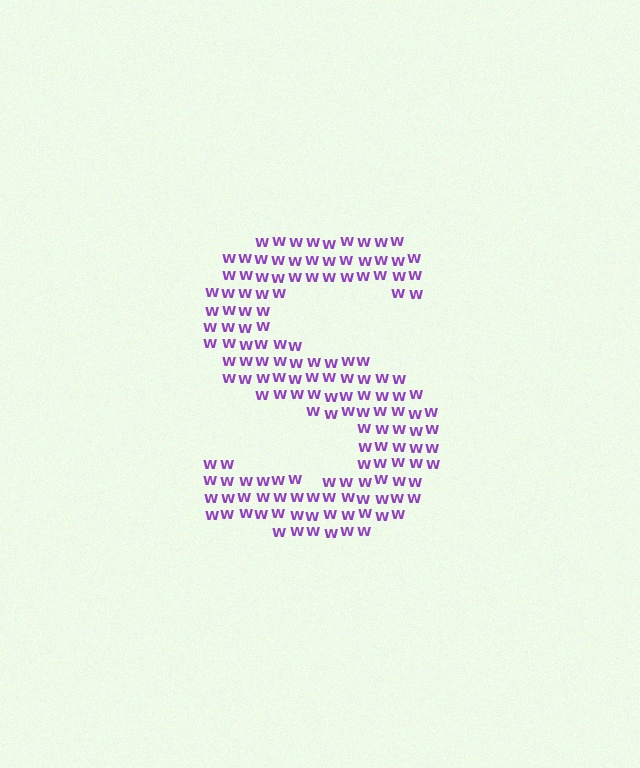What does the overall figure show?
The overall figure shows the letter S.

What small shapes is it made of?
It is made of small letter W's.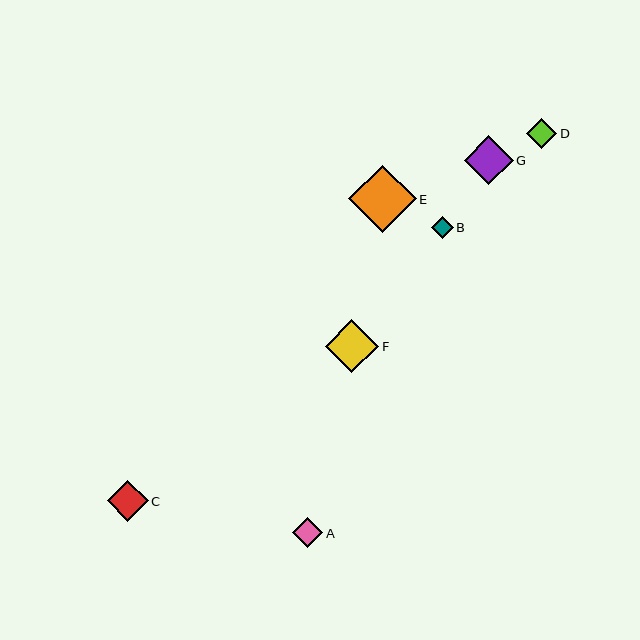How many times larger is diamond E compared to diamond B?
Diamond E is approximately 3.1 times the size of diamond B.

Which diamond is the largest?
Diamond E is the largest with a size of approximately 68 pixels.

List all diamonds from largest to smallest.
From largest to smallest: E, F, G, C, A, D, B.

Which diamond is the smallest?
Diamond B is the smallest with a size of approximately 22 pixels.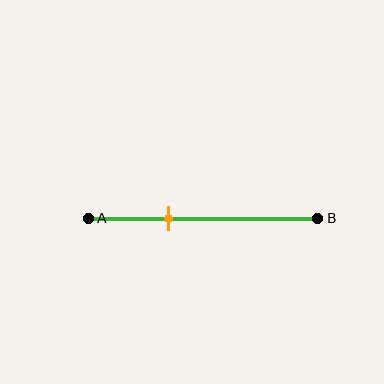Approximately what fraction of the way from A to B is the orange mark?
The orange mark is approximately 35% of the way from A to B.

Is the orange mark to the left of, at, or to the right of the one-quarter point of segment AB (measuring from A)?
The orange mark is to the right of the one-quarter point of segment AB.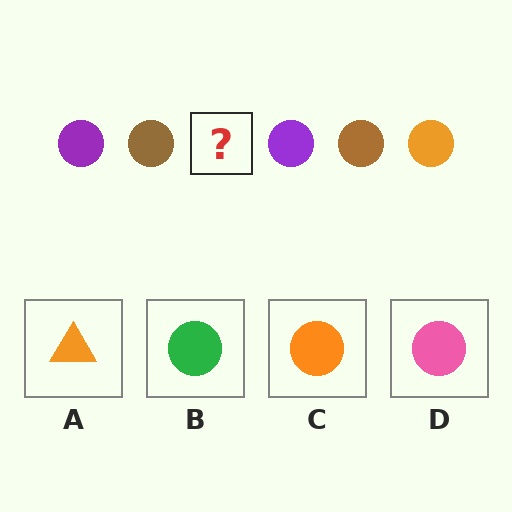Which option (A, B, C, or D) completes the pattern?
C.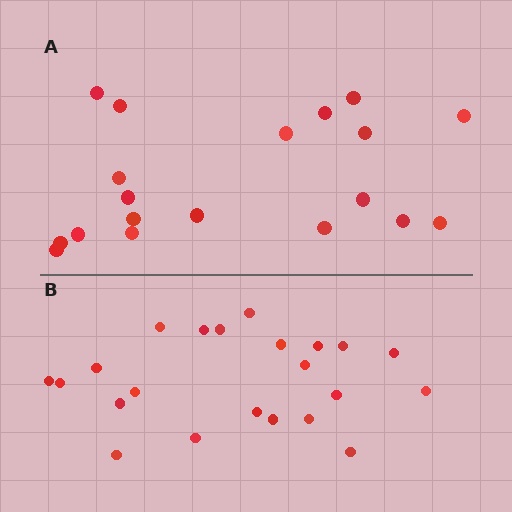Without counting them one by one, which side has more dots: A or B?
Region B (the bottom region) has more dots.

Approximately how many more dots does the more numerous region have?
Region B has just a few more — roughly 2 or 3 more dots than region A.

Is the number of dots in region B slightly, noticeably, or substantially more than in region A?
Region B has only slightly more — the two regions are fairly close. The ratio is roughly 1.2 to 1.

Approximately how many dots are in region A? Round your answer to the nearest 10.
About 20 dots. (The exact count is 19, which rounds to 20.)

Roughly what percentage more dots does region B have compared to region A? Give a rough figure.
About 15% more.